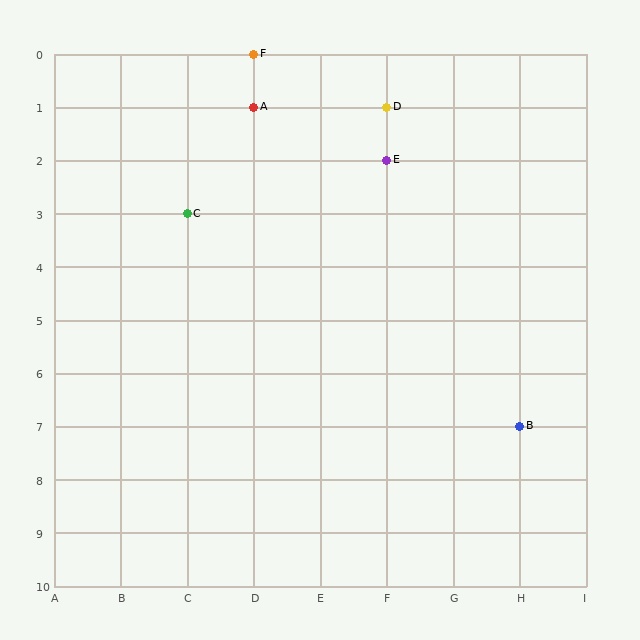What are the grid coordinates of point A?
Point A is at grid coordinates (D, 1).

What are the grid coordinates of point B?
Point B is at grid coordinates (H, 7).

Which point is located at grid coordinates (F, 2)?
Point E is at (F, 2).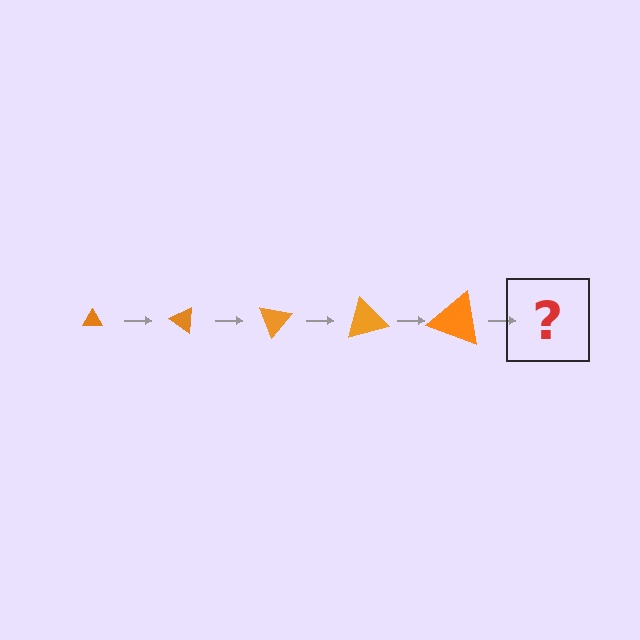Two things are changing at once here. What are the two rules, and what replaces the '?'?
The two rules are that the triangle grows larger each step and it rotates 35 degrees each step. The '?' should be a triangle, larger than the previous one and rotated 175 degrees from the start.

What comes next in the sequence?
The next element should be a triangle, larger than the previous one and rotated 175 degrees from the start.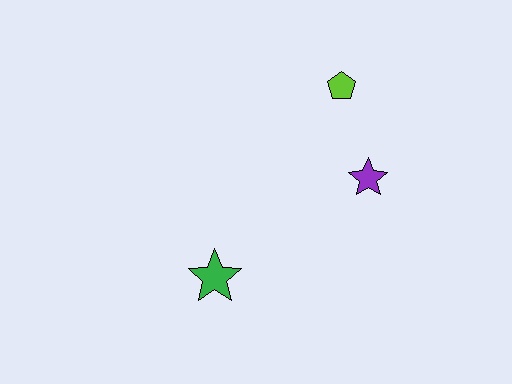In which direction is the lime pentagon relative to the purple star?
The lime pentagon is above the purple star.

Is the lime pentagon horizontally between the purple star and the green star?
Yes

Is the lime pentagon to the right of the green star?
Yes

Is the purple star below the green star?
No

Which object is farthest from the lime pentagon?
The green star is farthest from the lime pentagon.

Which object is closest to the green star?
The purple star is closest to the green star.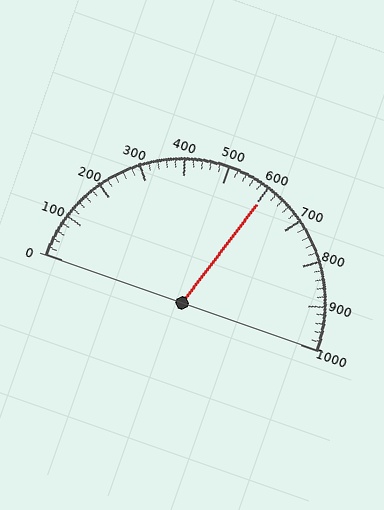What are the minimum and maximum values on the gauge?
The gauge ranges from 0 to 1000.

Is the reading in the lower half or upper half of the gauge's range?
The reading is in the upper half of the range (0 to 1000).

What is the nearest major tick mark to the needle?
The nearest major tick mark is 600.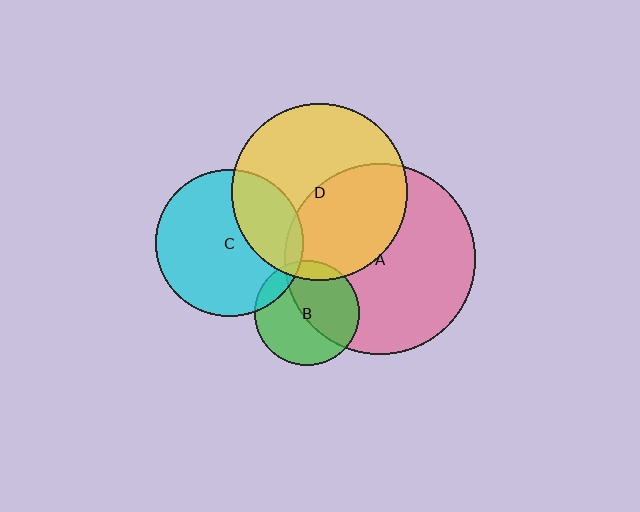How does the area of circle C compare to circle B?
Approximately 2.0 times.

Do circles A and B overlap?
Yes.